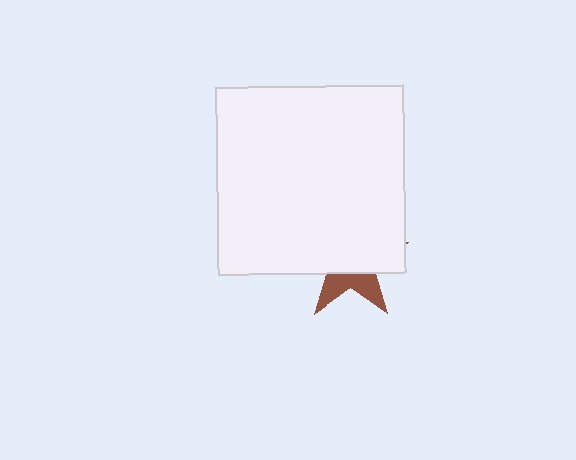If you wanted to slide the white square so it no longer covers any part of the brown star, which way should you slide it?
Slide it up — that is the most direct way to separate the two shapes.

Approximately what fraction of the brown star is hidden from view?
Roughly 68% of the brown star is hidden behind the white square.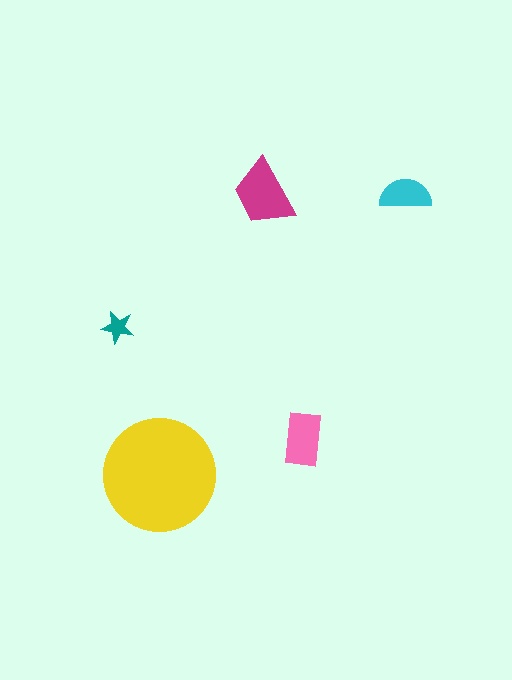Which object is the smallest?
The teal star.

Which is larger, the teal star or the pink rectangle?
The pink rectangle.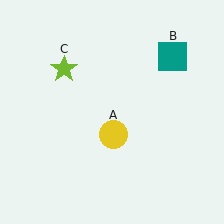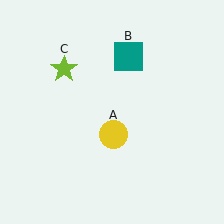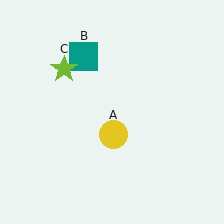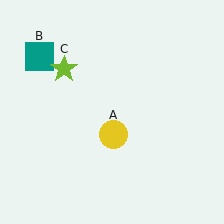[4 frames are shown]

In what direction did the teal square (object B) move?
The teal square (object B) moved left.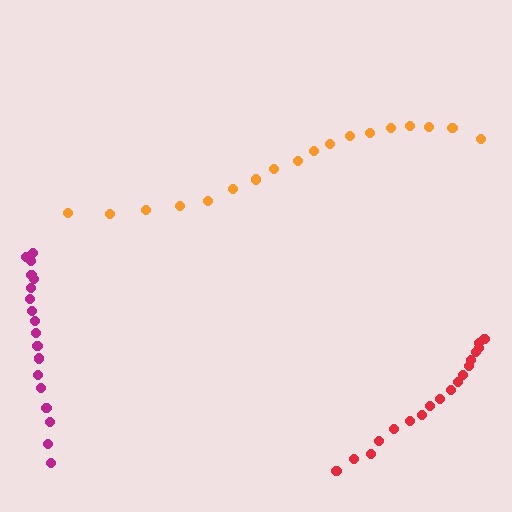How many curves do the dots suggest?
There are 3 distinct paths.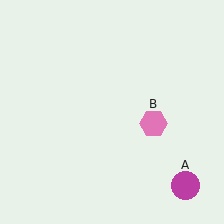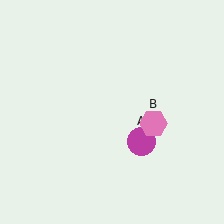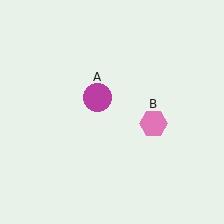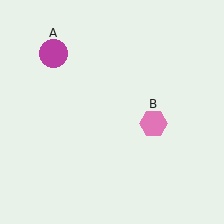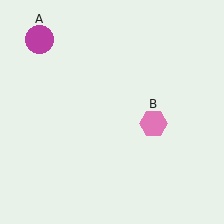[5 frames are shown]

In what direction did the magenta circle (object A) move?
The magenta circle (object A) moved up and to the left.